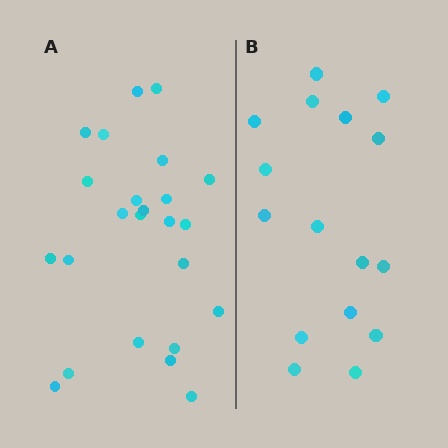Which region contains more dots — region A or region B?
Region A (the left region) has more dots.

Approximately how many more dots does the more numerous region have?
Region A has roughly 8 or so more dots than region B.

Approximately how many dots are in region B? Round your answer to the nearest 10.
About 20 dots. (The exact count is 16, which rounds to 20.)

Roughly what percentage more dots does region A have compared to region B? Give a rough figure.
About 50% more.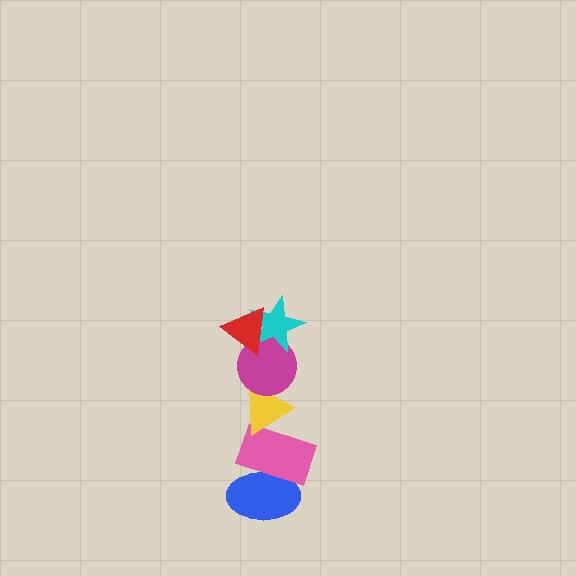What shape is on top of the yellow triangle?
The magenta circle is on top of the yellow triangle.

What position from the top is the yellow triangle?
The yellow triangle is 4th from the top.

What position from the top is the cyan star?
The cyan star is 2nd from the top.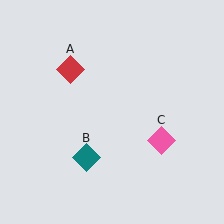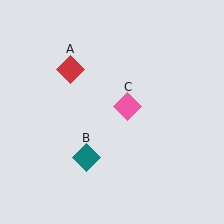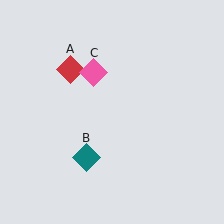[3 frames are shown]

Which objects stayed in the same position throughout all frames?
Red diamond (object A) and teal diamond (object B) remained stationary.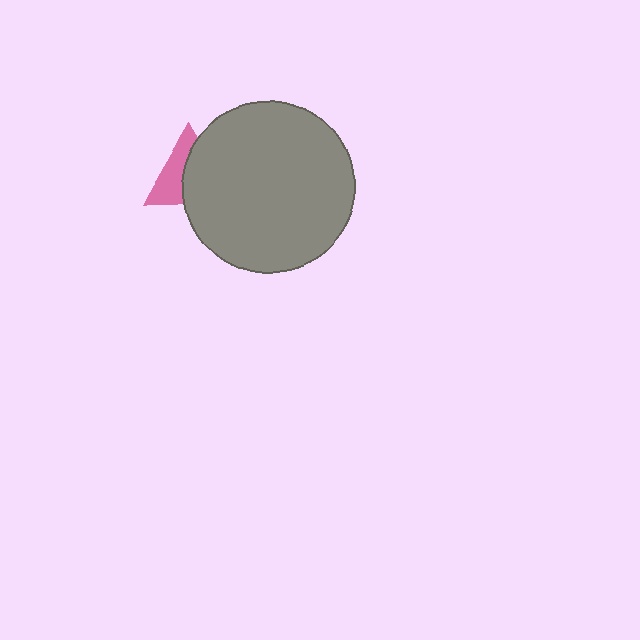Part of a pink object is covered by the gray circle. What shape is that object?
It is a triangle.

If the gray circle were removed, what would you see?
You would see the complete pink triangle.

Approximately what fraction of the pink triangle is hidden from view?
Roughly 55% of the pink triangle is hidden behind the gray circle.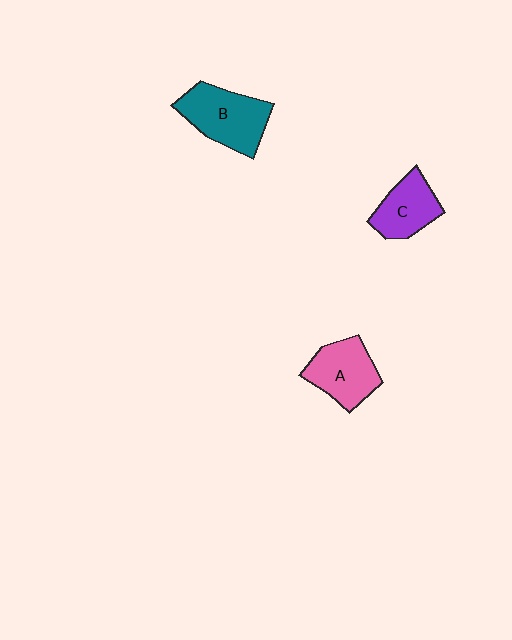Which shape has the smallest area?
Shape C (purple).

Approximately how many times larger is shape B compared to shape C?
Approximately 1.4 times.